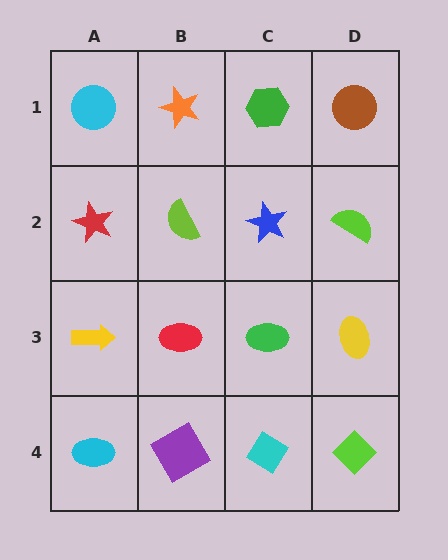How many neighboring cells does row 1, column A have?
2.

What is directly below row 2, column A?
A yellow arrow.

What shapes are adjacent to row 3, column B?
A lime semicircle (row 2, column B), a purple square (row 4, column B), a yellow arrow (row 3, column A), a green ellipse (row 3, column C).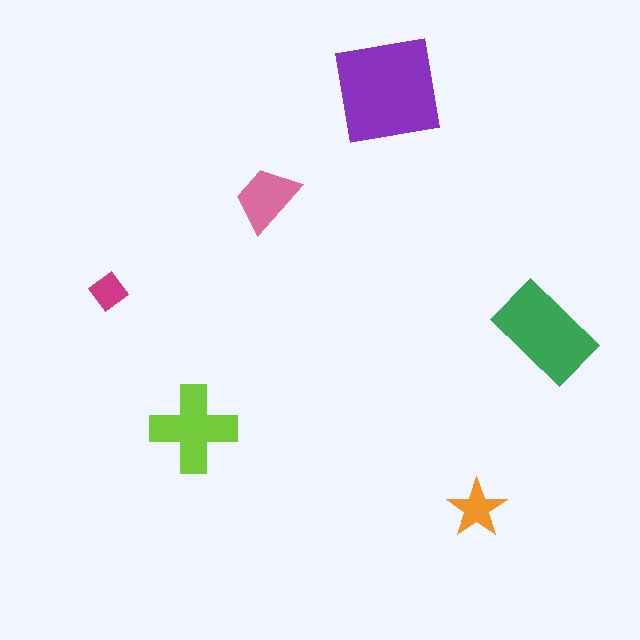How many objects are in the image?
There are 6 objects in the image.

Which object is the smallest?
The magenta diamond.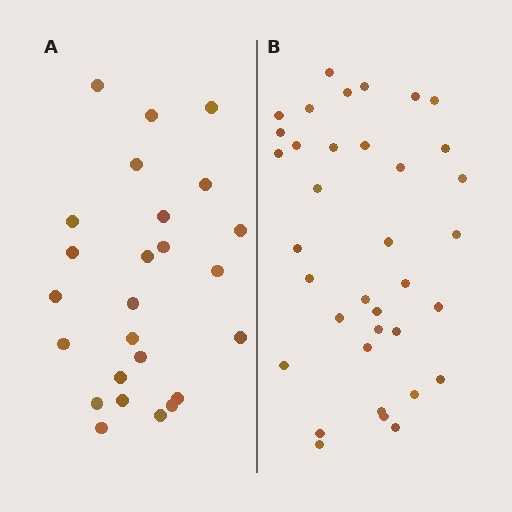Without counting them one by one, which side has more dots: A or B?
Region B (the right region) has more dots.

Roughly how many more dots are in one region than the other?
Region B has roughly 12 or so more dots than region A.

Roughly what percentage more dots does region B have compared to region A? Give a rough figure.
About 45% more.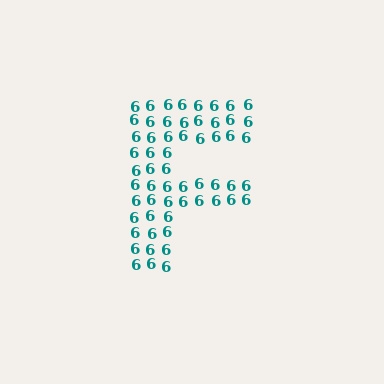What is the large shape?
The large shape is the letter F.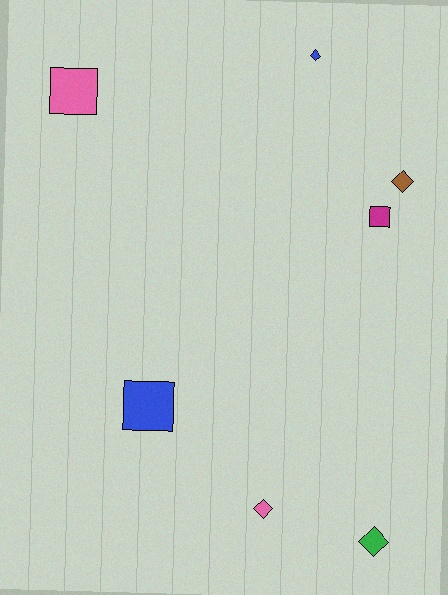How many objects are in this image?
There are 7 objects.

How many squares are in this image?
There are 3 squares.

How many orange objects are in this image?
There are no orange objects.